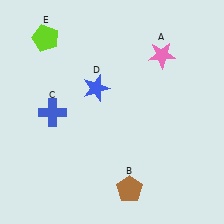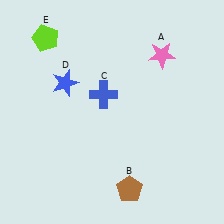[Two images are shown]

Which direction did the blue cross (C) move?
The blue cross (C) moved right.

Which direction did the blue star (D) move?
The blue star (D) moved left.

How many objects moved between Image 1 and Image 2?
2 objects moved between the two images.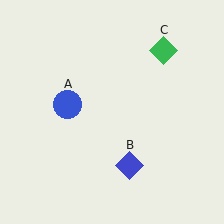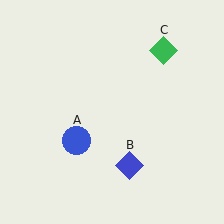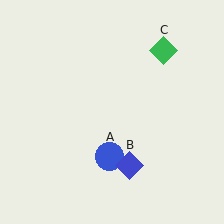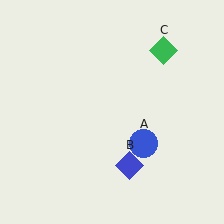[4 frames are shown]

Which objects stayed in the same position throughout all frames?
Blue diamond (object B) and green diamond (object C) remained stationary.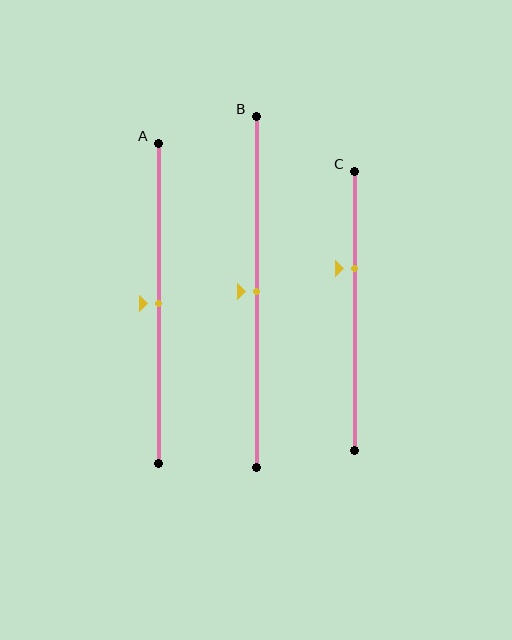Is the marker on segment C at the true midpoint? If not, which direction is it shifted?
No, the marker on segment C is shifted upward by about 15% of the segment length.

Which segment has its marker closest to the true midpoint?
Segment A has its marker closest to the true midpoint.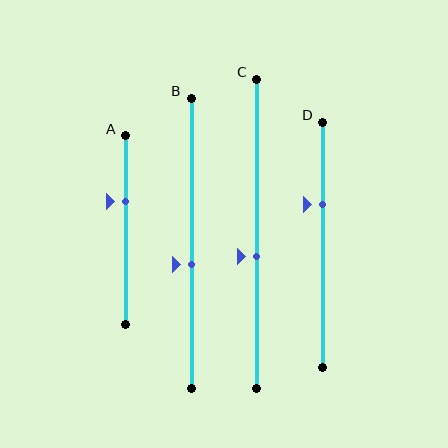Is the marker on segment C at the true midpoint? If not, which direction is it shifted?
No, the marker on segment C is shifted downward by about 7% of the segment length.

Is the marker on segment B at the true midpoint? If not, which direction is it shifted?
No, the marker on segment B is shifted downward by about 7% of the segment length.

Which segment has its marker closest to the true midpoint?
Segment C has its marker closest to the true midpoint.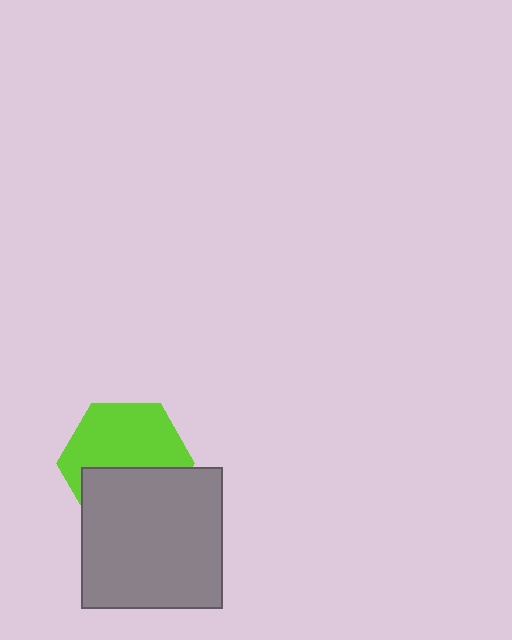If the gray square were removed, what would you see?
You would see the complete lime hexagon.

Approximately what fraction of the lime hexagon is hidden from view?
Roughly 42% of the lime hexagon is hidden behind the gray square.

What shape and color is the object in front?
The object in front is a gray square.